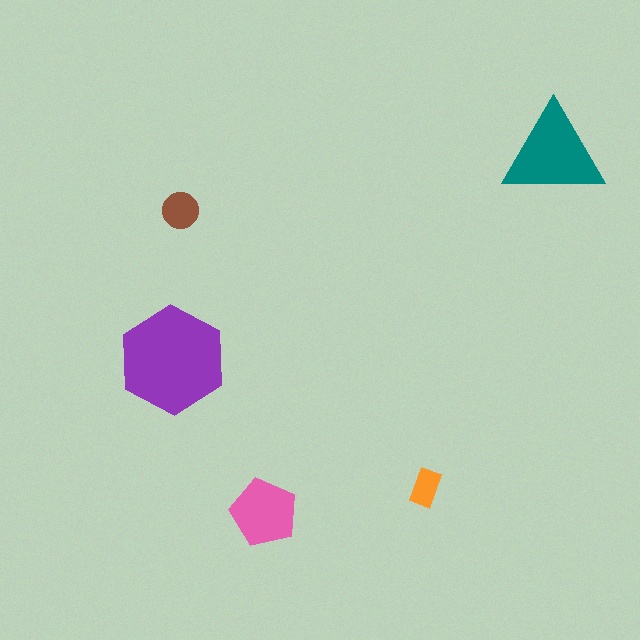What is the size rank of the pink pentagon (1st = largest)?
3rd.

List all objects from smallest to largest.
The orange rectangle, the brown circle, the pink pentagon, the teal triangle, the purple hexagon.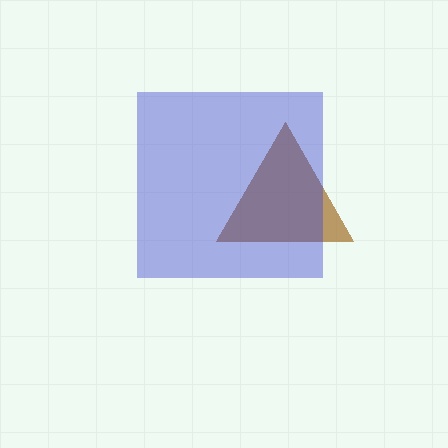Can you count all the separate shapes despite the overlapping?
Yes, there are 2 separate shapes.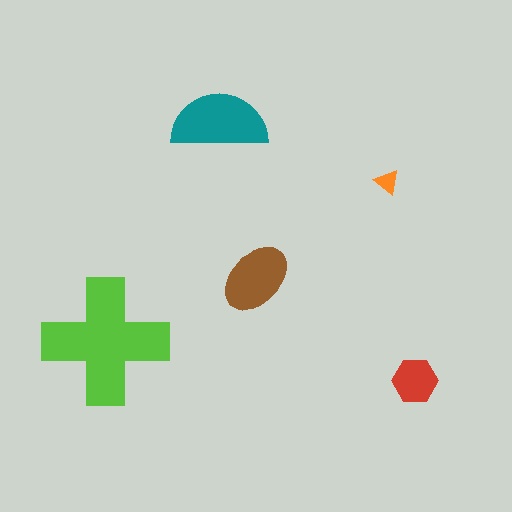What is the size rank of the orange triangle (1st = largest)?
5th.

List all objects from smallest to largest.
The orange triangle, the red hexagon, the brown ellipse, the teal semicircle, the lime cross.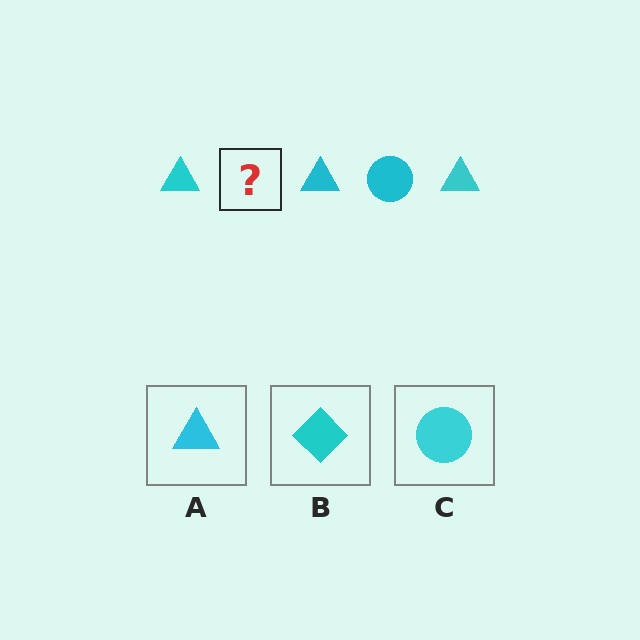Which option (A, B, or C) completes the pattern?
C.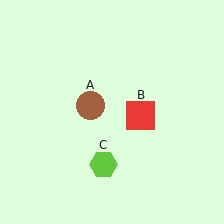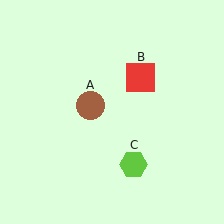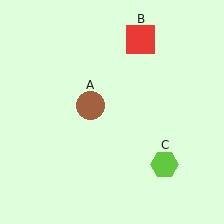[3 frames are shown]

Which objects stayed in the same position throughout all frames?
Brown circle (object A) remained stationary.